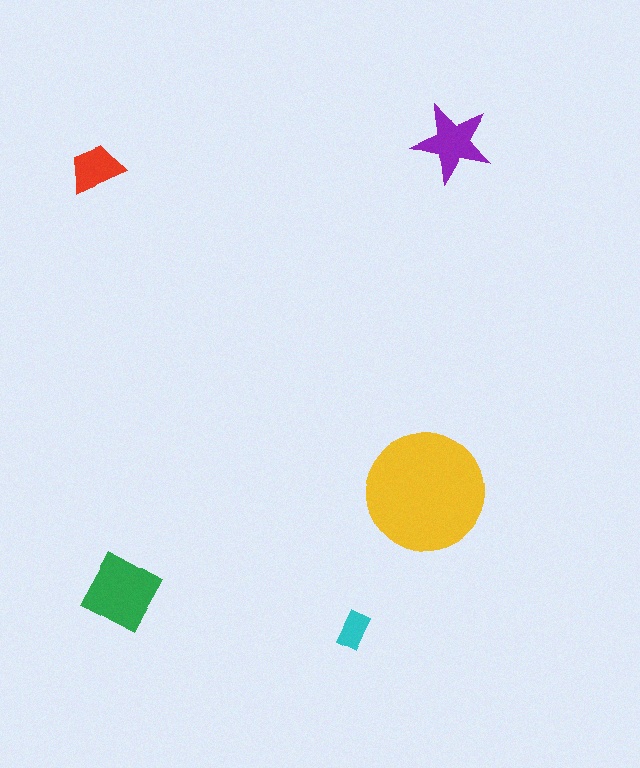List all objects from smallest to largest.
The cyan rectangle, the red trapezoid, the purple star, the green diamond, the yellow circle.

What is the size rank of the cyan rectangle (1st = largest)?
5th.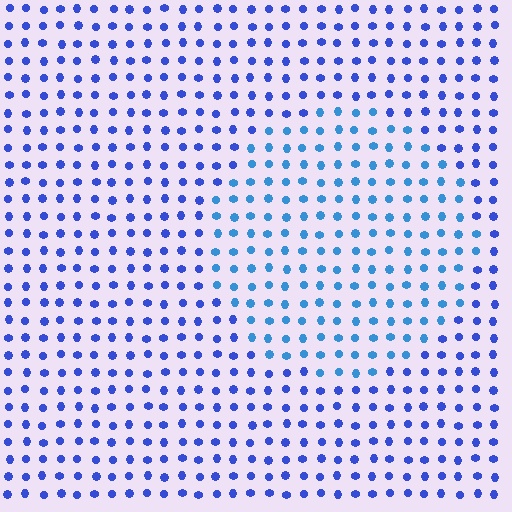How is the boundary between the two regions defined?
The boundary is defined purely by a slight shift in hue (about 26 degrees). Spacing, size, and orientation are identical on both sides.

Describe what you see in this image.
The image is filled with small blue elements in a uniform arrangement. A circle-shaped region is visible where the elements are tinted to a slightly different hue, forming a subtle color boundary.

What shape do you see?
I see a circle.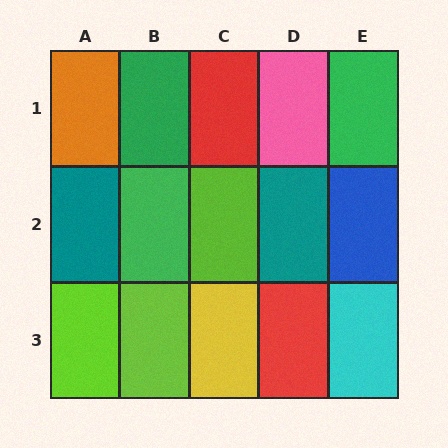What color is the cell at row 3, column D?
Red.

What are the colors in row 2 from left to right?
Teal, green, lime, teal, blue.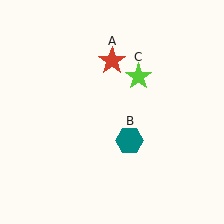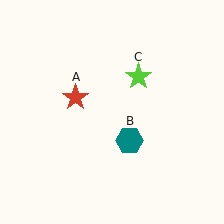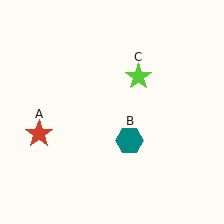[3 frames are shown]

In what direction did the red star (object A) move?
The red star (object A) moved down and to the left.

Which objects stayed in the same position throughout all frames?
Teal hexagon (object B) and lime star (object C) remained stationary.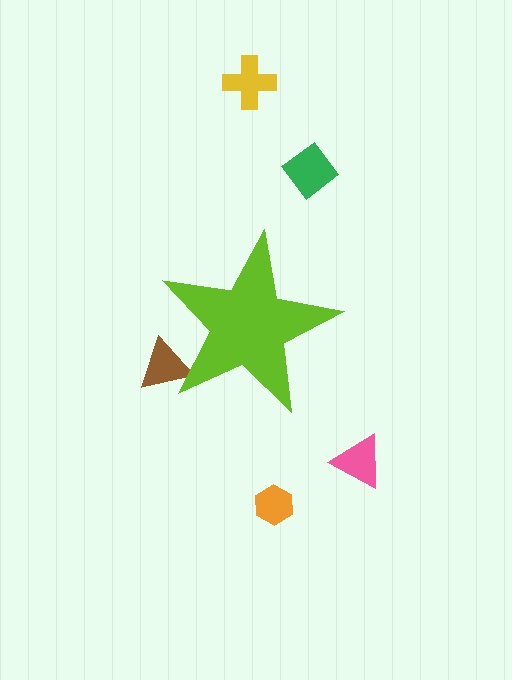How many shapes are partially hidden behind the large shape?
1 shape is partially hidden.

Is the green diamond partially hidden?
No, the green diamond is fully visible.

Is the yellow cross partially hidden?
No, the yellow cross is fully visible.